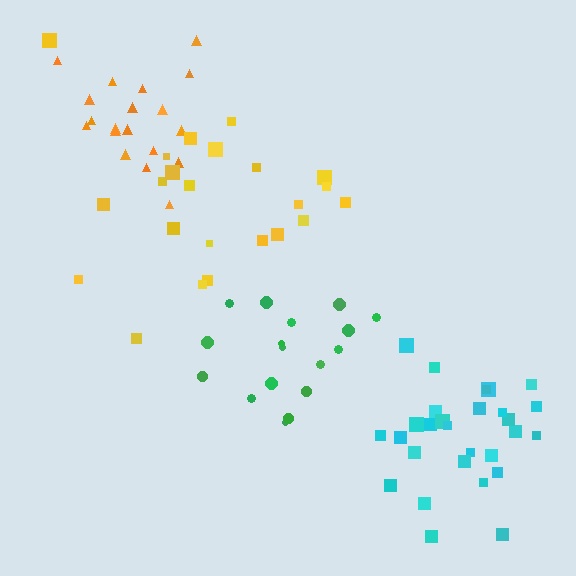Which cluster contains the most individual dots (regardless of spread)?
Cyan (28).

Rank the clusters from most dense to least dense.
cyan, green, orange, yellow.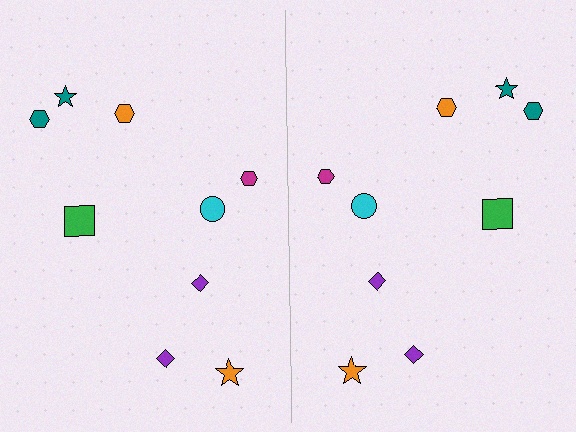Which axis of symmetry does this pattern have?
The pattern has a vertical axis of symmetry running through the center of the image.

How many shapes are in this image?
There are 18 shapes in this image.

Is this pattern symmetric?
Yes, this pattern has bilateral (reflection) symmetry.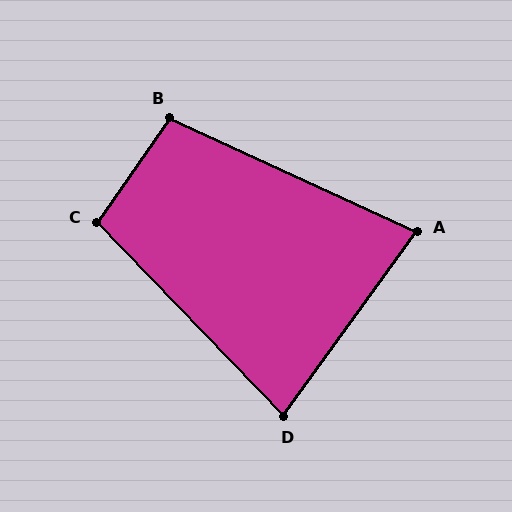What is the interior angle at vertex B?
Approximately 100 degrees (obtuse).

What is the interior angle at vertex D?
Approximately 80 degrees (acute).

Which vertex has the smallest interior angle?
A, at approximately 79 degrees.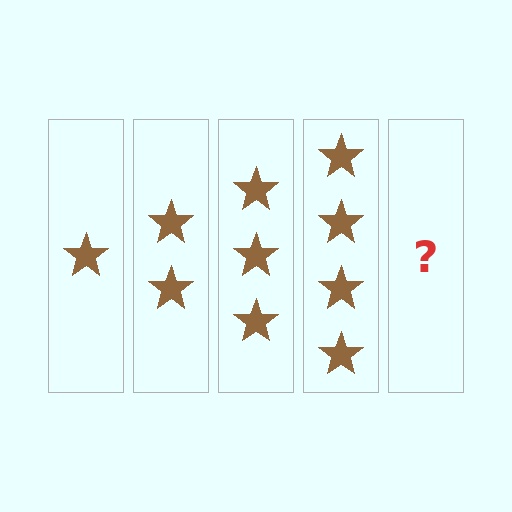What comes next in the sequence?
The next element should be 5 stars.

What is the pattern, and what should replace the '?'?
The pattern is that each step adds one more star. The '?' should be 5 stars.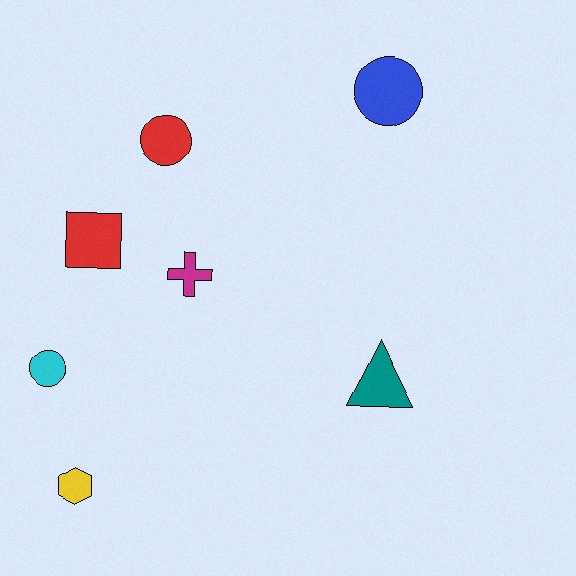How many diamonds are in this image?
There are no diamonds.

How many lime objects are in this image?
There are no lime objects.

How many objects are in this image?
There are 7 objects.